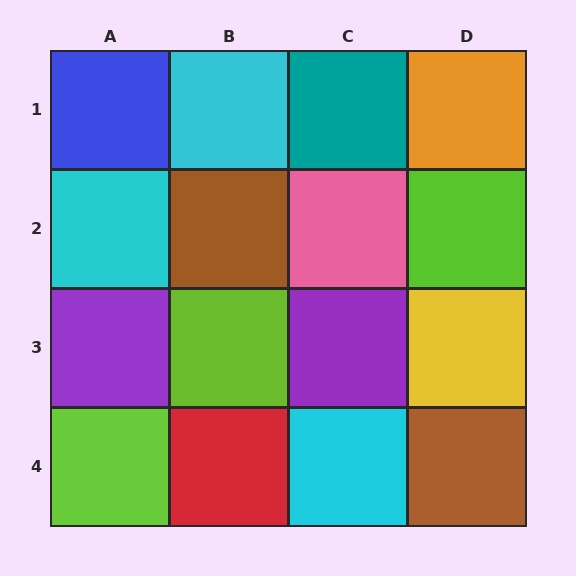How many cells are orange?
1 cell is orange.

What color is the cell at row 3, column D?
Yellow.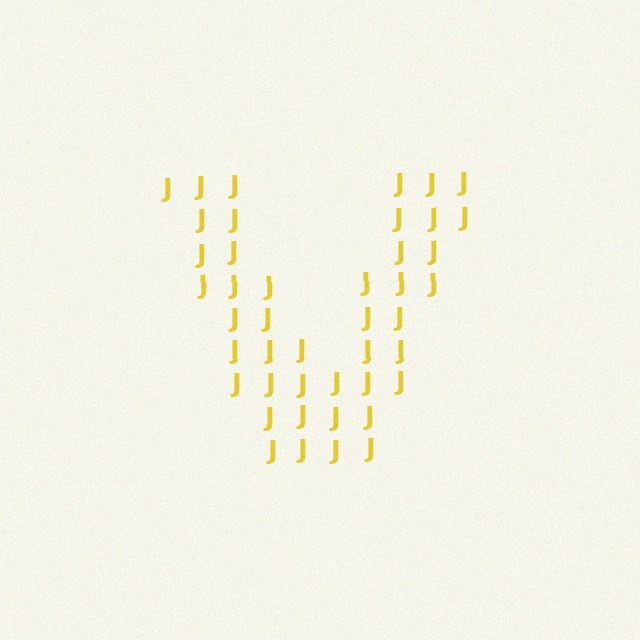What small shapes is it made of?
It is made of small letter J's.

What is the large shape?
The large shape is the letter V.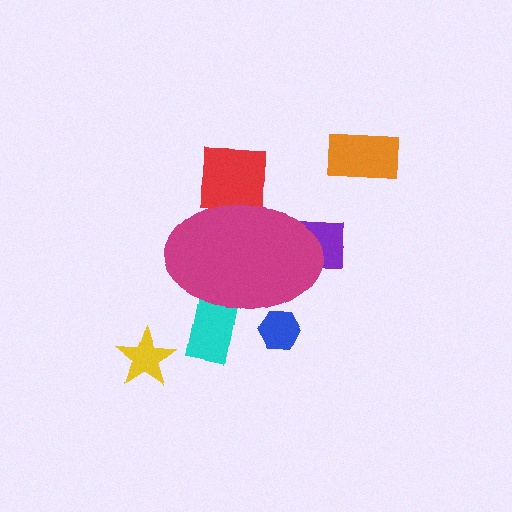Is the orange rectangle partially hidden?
No, the orange rectangle is fully visible.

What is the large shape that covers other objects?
A magenta ellipse.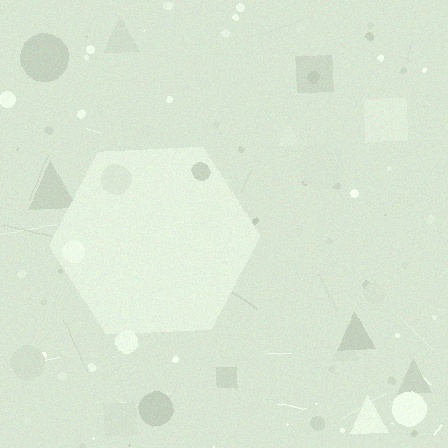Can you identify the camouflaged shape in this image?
The camouflaged shape is a hexagon.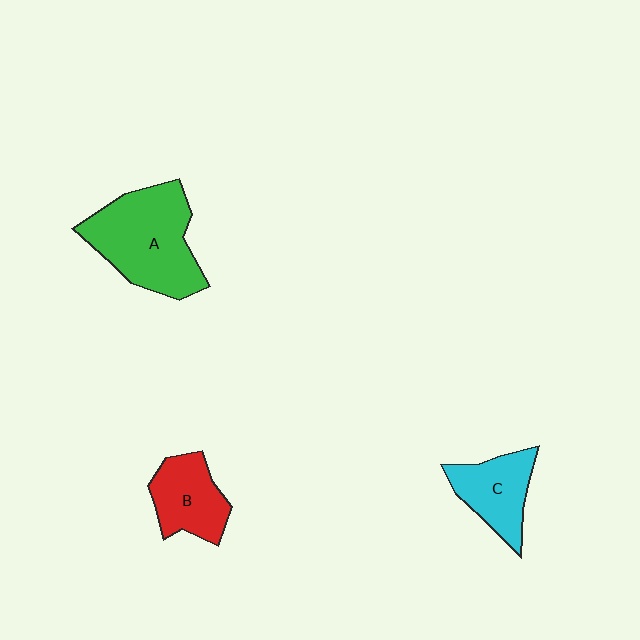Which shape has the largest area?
Shape A (green).